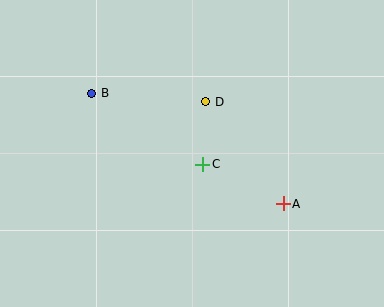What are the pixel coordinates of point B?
Point B is at (92, 93).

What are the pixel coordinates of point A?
Point A is at (283, 204).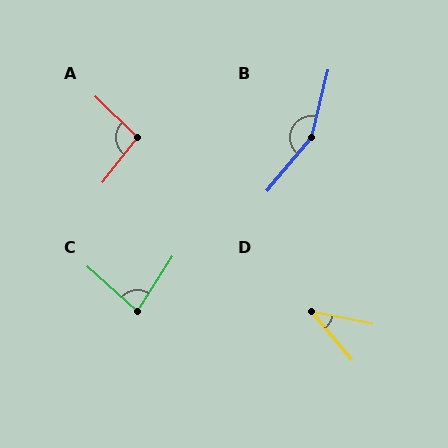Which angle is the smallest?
D, at approximately 38 degrees.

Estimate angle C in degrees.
Approximately 81 degrees.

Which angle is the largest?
B, at approximately 154 degrees.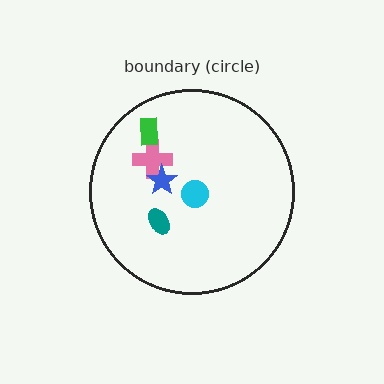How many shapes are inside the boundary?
5 inside, 0 outside.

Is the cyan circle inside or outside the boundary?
Inside.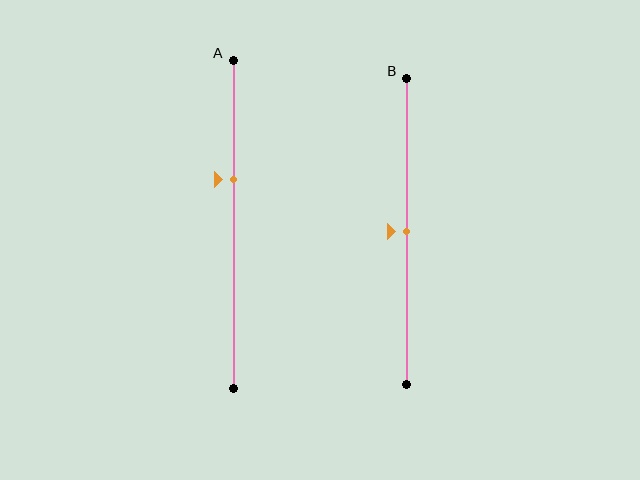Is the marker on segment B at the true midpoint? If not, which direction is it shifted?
Yes, the marker on segment B is at the true midpoint.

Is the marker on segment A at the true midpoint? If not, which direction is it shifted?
No, the marker on segment A is shifted upward by about 13% of the segment length.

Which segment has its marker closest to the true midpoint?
Segment B has its marker closest to the true midpoint.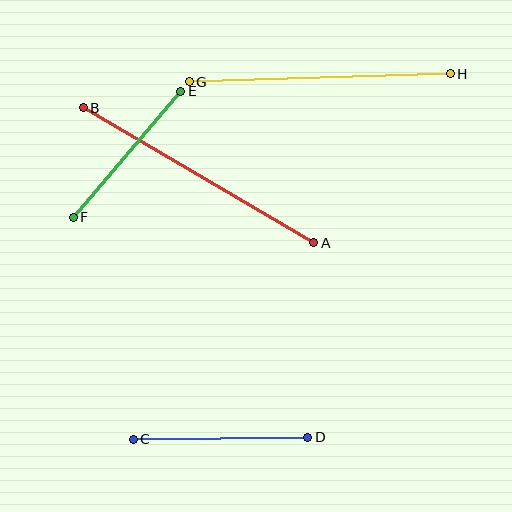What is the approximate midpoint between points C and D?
The midpoint is at approximately (221, 438) pixels.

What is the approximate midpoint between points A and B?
The midpoint is at approximately (199, 175) pixels.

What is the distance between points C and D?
The distance is approximately 174 pixels.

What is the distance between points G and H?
The distance is approximately 261 pixels.